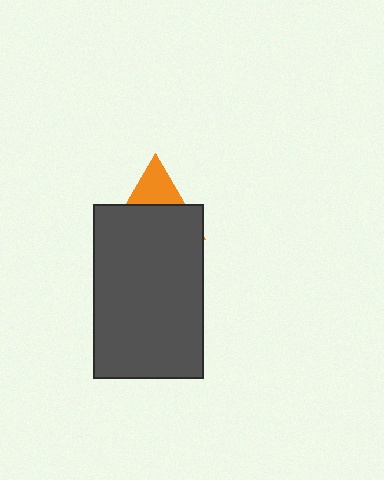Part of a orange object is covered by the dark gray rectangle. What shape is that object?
It is a triangle.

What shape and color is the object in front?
The object in front is a dark gray rectangle.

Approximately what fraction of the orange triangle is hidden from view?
Roughly 66% of the orange triangle is hidden behind the dark gray rectangle.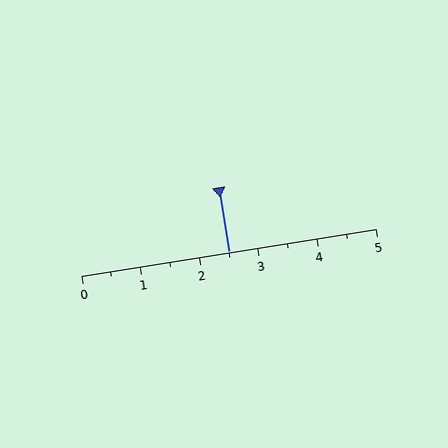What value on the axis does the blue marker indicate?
The marker indicates approximately 2.5.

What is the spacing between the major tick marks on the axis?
The major ticks are spaced 1 apart.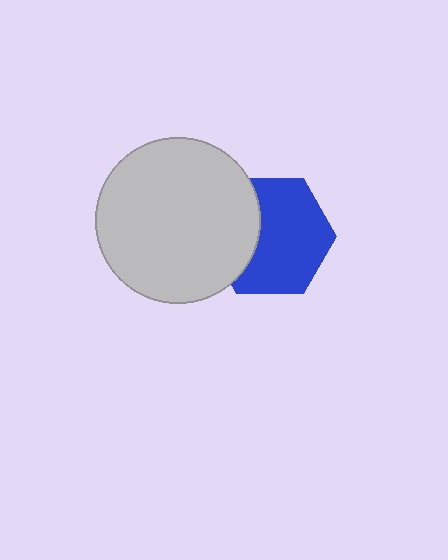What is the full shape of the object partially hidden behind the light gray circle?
The partially hidden object is a blue hexagon.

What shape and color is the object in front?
The object in front is a light gray circle.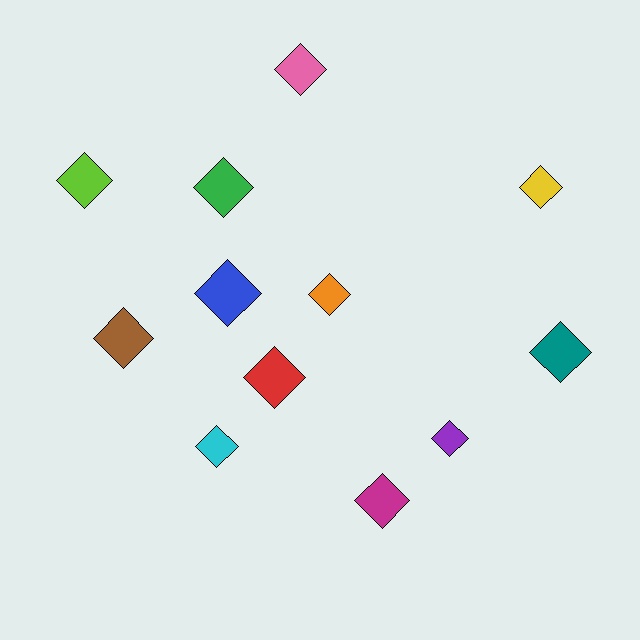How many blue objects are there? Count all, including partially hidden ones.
There is 1 blue object.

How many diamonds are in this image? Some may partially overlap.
There are 12 diamonds.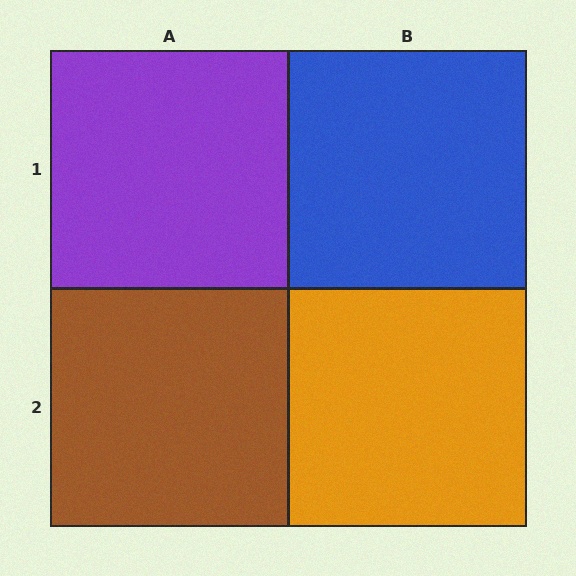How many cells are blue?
1 cell is blue.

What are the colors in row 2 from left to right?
Brown, orange.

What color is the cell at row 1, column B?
Blue.